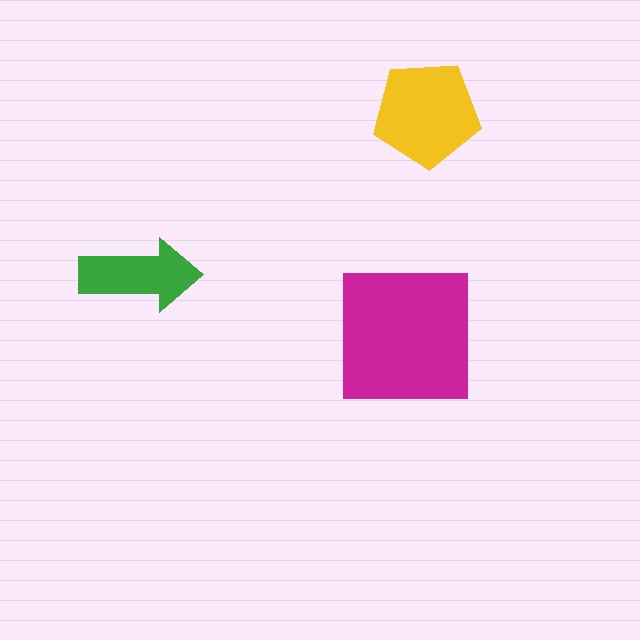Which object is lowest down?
The magenta square is bottommost.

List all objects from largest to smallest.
The magenta square, the yellow pentagon, the green arrow.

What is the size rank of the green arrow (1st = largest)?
3rd.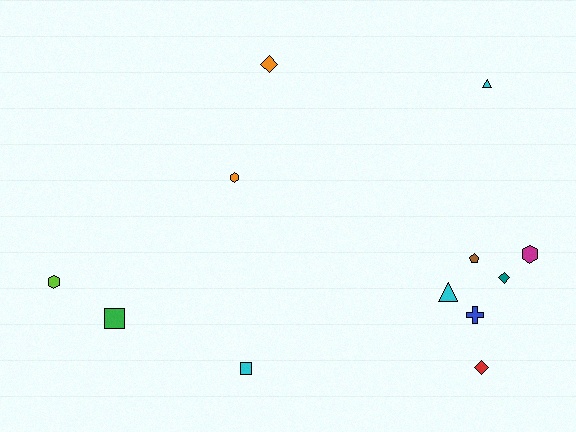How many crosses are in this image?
There is 1 cross.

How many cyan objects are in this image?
There are 3 cyan objects.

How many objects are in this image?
There are 12 objects.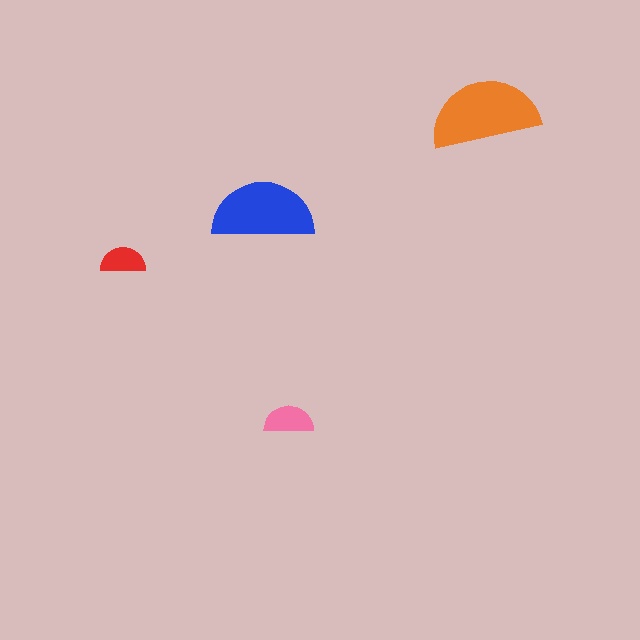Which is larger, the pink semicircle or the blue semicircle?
The blue one.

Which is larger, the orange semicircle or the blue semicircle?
The orange one.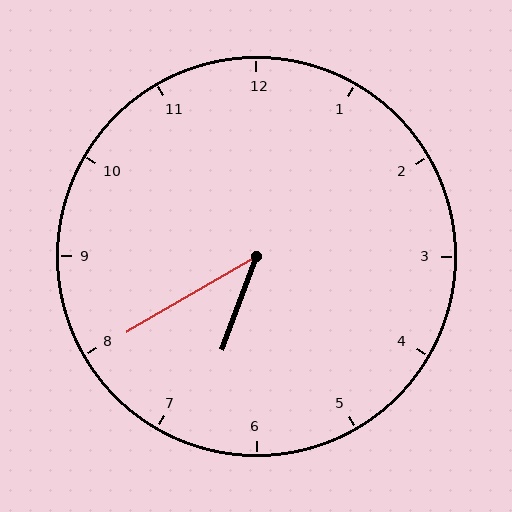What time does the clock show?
6:40.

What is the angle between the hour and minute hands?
Approximately 40 degrees.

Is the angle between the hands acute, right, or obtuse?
It is acute.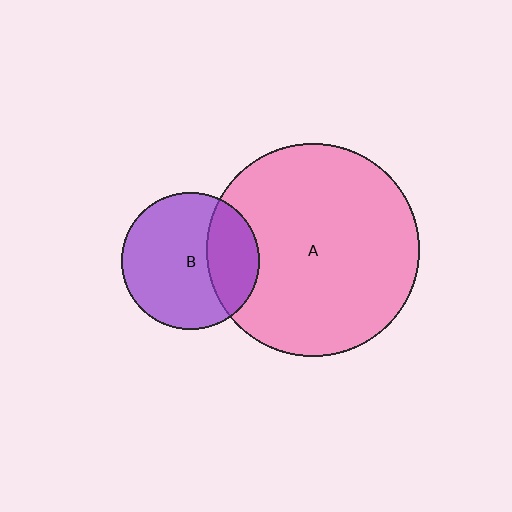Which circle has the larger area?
Circle A (pink).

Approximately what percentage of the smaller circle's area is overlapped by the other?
Approximately 30%.